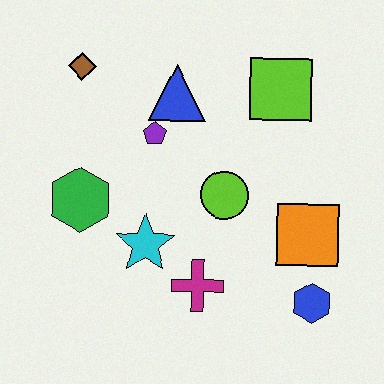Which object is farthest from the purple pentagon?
The blue hexagon is farthest from the purple pentagon.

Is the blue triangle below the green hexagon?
No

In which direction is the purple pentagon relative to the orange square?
The purple pentagon is to the left of the orange square.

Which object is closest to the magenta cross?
The cyan star is closest to the magenta cross.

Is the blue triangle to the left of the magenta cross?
Yes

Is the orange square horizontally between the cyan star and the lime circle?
No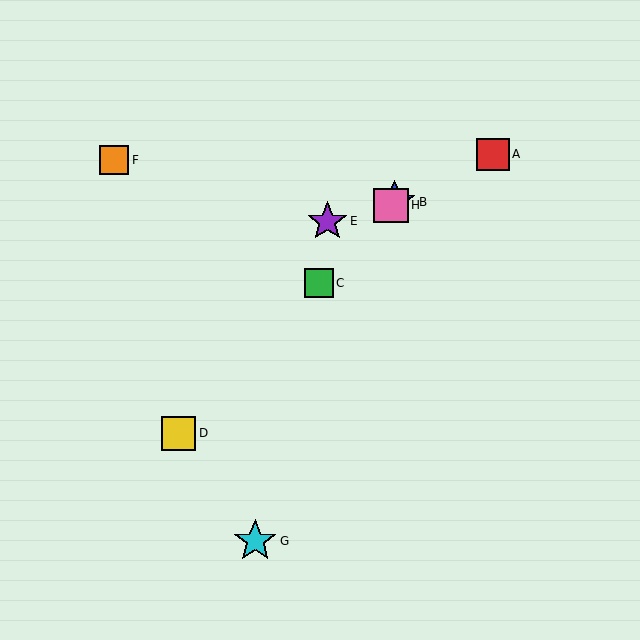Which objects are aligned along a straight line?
Objects B, C, D, H are aligned along a straight line.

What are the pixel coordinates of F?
Object F is at (114, 160).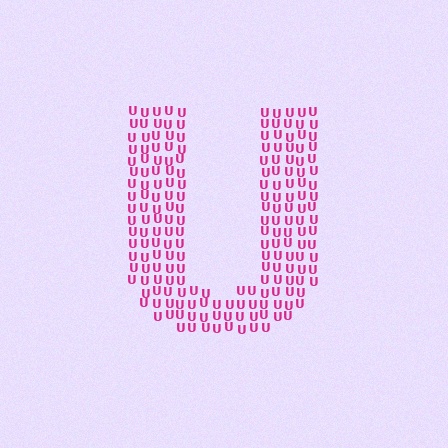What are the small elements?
The small elements are letter U's.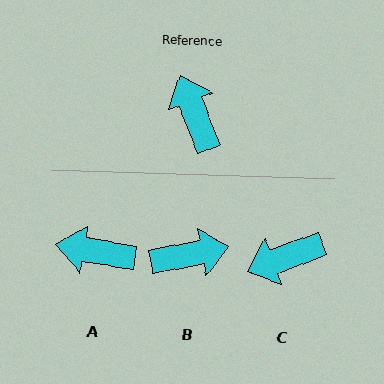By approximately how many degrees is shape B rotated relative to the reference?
Approximately 100 degrees clockwise.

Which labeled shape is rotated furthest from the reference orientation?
B, about 100 degrees away.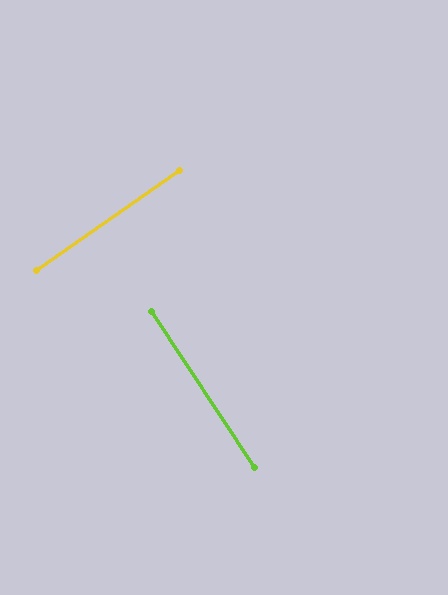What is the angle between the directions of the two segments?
Approximately 88 degrees.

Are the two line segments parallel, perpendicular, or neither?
Perpendicular — they meet at approximately 88°.